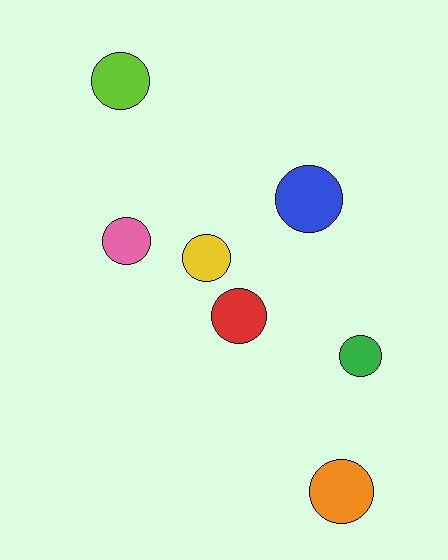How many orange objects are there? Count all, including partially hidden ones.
There is 1 orange object.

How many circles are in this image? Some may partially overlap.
There are 7 circles.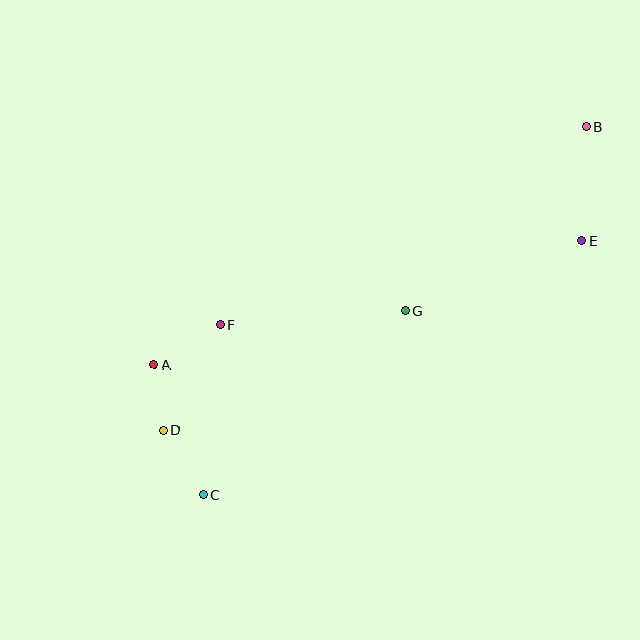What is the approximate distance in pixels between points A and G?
The distance between A and G is approximately 257 pixels.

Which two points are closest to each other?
Points A and D are closest to each other.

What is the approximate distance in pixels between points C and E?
The distance between C and E is approximately 456 pixels.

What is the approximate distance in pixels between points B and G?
The distance between B and G is approximately 258 pixels.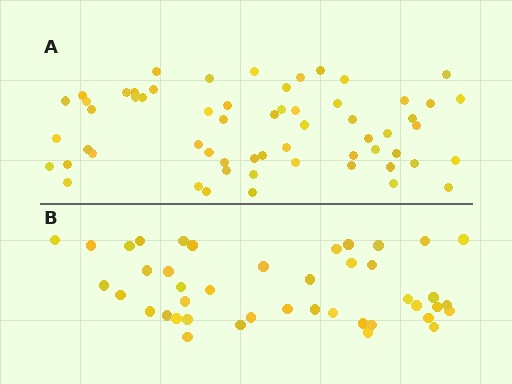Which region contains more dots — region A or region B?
Region A (the top region) has more dots.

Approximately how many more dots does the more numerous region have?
Region A has approximately 15 more dots than region B.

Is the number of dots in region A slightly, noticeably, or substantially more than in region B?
Region A has noticeably more, but not dramatically so. The ratio is roughly 1.4 to 1.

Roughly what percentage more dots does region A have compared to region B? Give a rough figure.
About 40% more.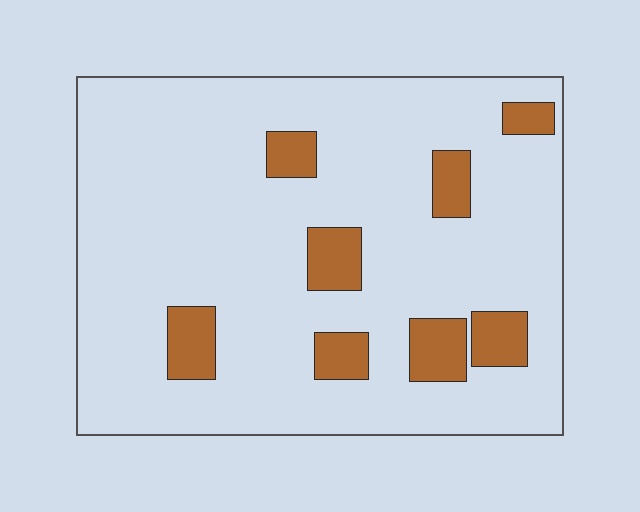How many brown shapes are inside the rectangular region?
8.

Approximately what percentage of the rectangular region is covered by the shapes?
Approximately 15%.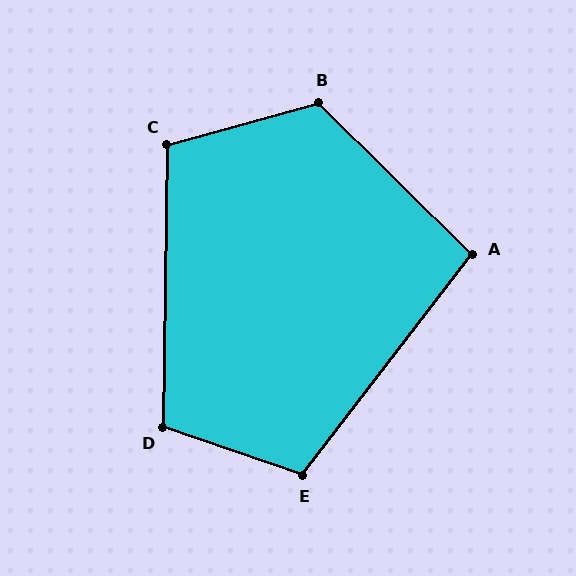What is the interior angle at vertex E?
Approximately 109 degrees (obtuse).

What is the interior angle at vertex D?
Approximately 108 degrees (obtuse).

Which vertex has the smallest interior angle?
A, at approximately 97 degrees.